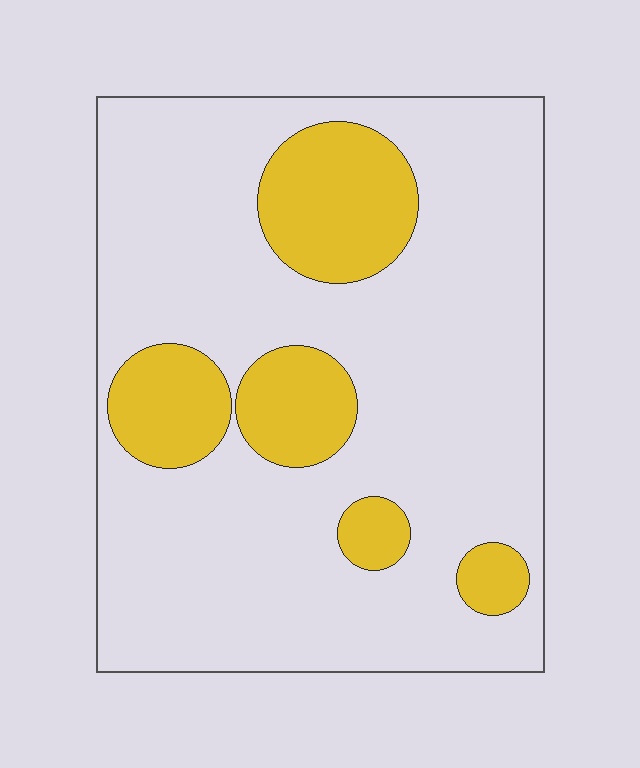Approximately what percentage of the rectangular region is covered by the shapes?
Approximately 20%.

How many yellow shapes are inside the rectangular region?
5.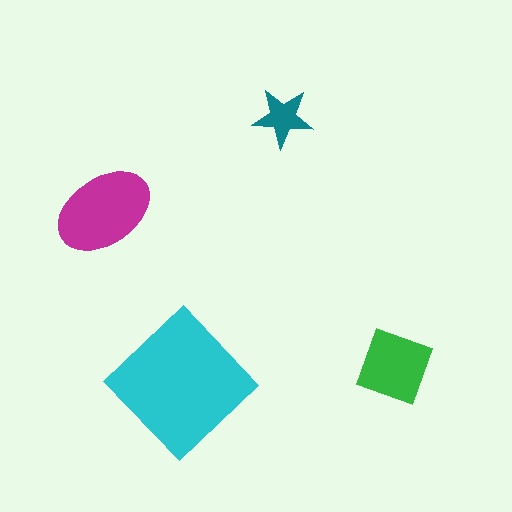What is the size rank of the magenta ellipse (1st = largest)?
2nd.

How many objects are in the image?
There are 4 objects in the image.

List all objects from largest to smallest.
The cyan diamond, the magenta ellipse, the green diamond, the teal star.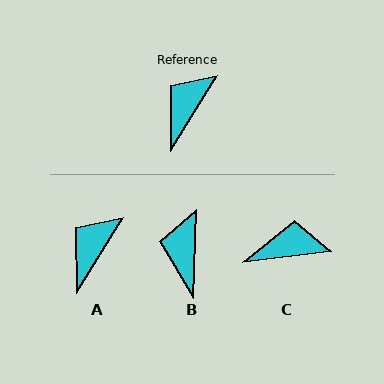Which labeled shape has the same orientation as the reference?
A.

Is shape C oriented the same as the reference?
No, it is off by about 52 degrees.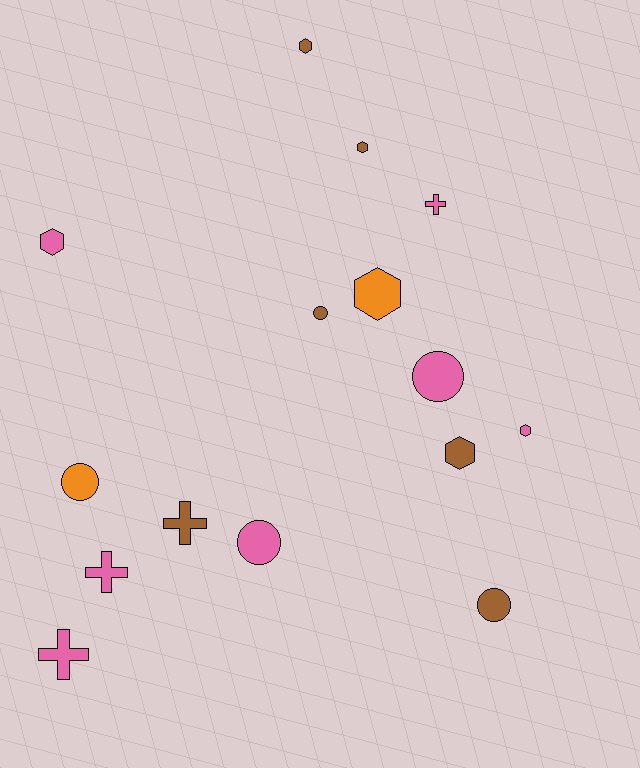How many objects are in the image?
There are 15 objects.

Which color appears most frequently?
Pink, with 7 objects.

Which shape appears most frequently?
Hexagon, with 6 objects.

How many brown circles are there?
There are 2 brown circles.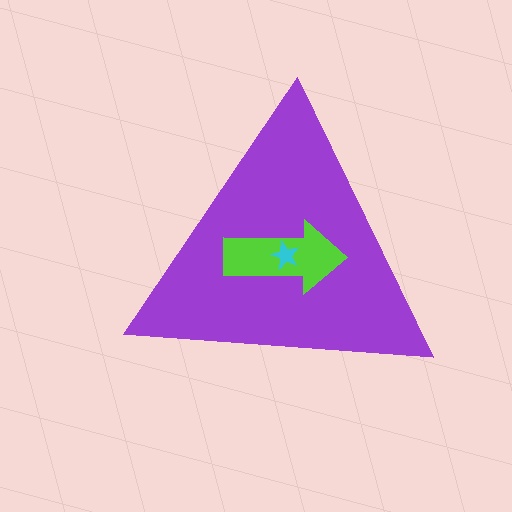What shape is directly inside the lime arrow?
The cyan star.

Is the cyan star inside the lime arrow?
Yes.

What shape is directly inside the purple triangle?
The lime arrow.